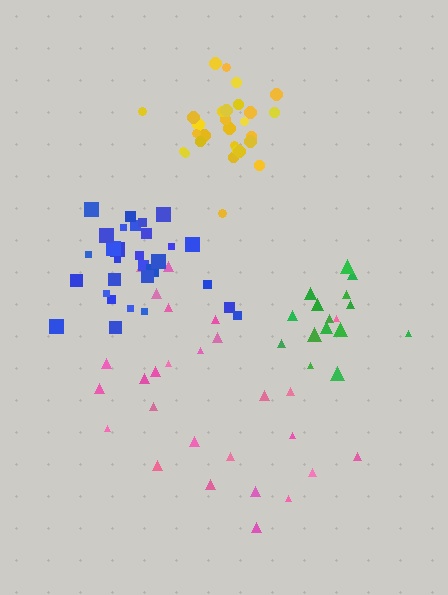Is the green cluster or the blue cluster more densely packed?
Blue.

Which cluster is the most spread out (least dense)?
Pink.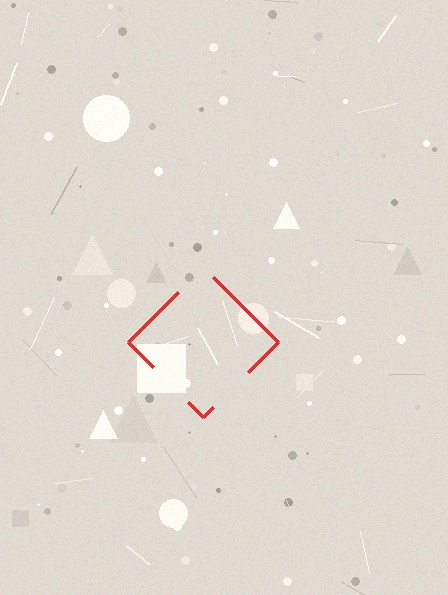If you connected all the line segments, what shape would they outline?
They would outline a diamond.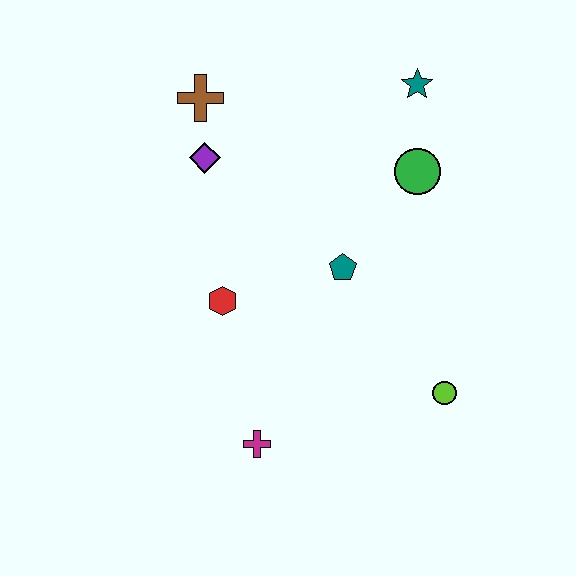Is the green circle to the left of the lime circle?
Yes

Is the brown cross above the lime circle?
Yes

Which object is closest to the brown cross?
The purple diamond is closest to the brown cross.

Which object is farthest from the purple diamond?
The lime circle is farthest from the purple diamond.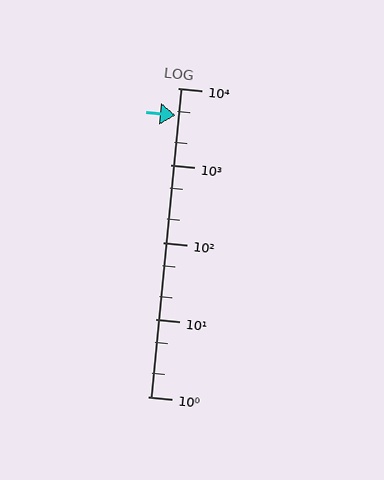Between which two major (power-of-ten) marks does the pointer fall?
The pointer is between 1000 and 10000.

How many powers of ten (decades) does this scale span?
The scale spans 4 decades, from 1 to 10000.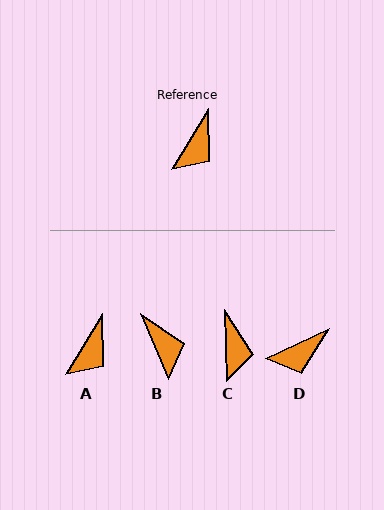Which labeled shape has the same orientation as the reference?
A.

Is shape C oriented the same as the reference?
No, it is off by about 32 degrees.